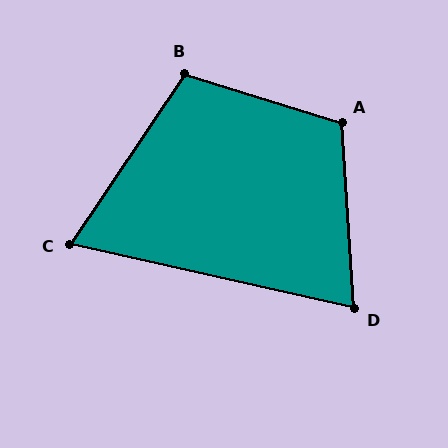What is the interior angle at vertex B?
Approximately 107 degrees (obtuse).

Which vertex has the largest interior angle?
A, at approximately 111 degrees.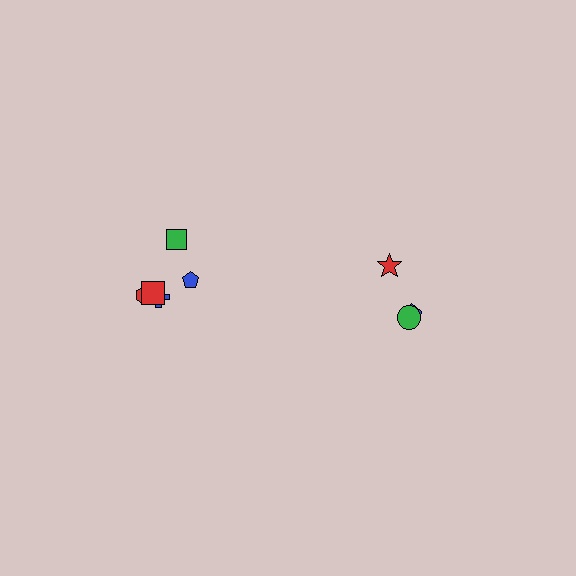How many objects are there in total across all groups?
There are 8 objects.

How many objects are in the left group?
There are 5 objects.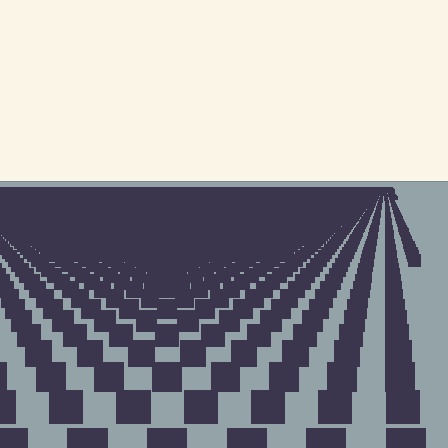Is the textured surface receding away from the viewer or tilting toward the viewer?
The surface is receding away from the viewer. Texture elements get smaller and denser toward the top.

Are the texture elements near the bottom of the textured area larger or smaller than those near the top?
Larger. Near the bottom, elements are closer to the viewer and appear at a bigger on-screen size.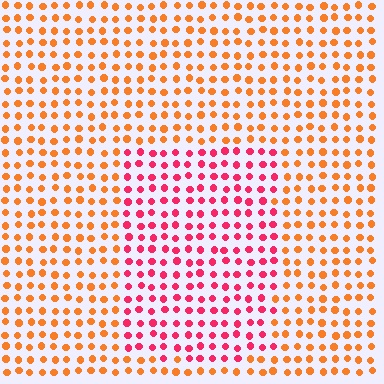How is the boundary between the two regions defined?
The boundary is defined purely by a slight shift in hue (about 43 degrees). Spacing, size, and orientation are identical on both sides.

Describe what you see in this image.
The image is filled with small orange elements in a uniform arrangement. A rectangle-shaped region is visible where the elements are tinted to a slightly different hue, forming a subtle color boundary.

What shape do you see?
I see a rectangle.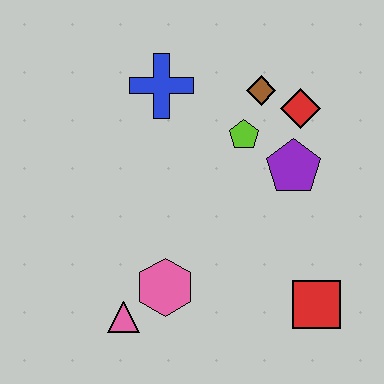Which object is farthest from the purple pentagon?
The pink triangle is farthest from the purple pentagon.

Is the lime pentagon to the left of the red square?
Yes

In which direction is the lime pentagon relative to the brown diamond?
The lime pentagon is below the brown diamond.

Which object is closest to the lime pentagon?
The brown diamond is closest to the lime pentagon.